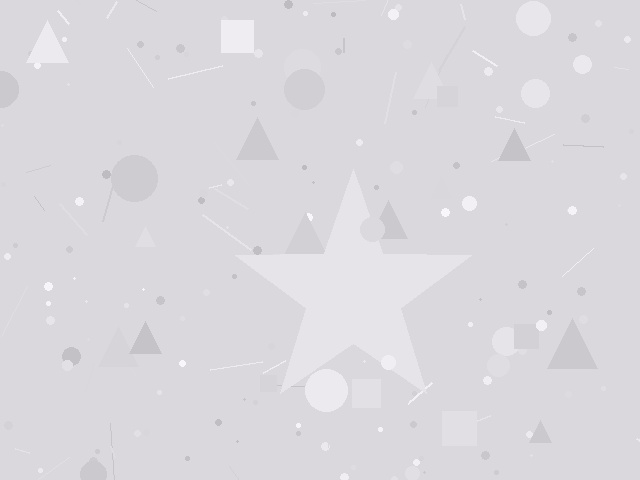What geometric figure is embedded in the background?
A star is embedded in the background.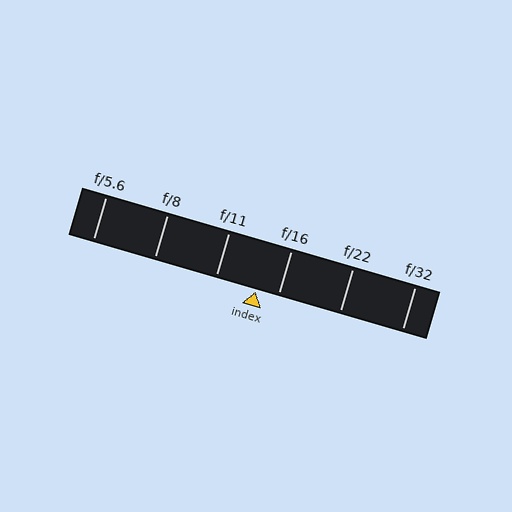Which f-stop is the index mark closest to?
The index mark is closest to f/16.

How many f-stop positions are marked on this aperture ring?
There are 6 f-stop positions marked.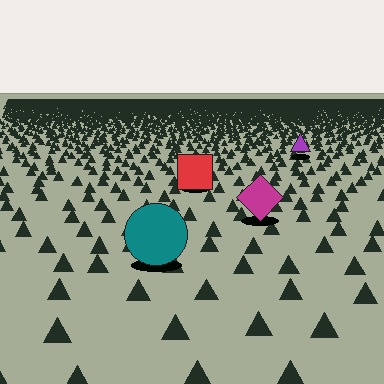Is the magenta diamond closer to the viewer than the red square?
Yes. The magenta diamond is closer — you can tell from the texture gradient: the ground texture is coarser near it.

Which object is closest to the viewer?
The teal circle is closest. The texture marks near it are larger and more spread out.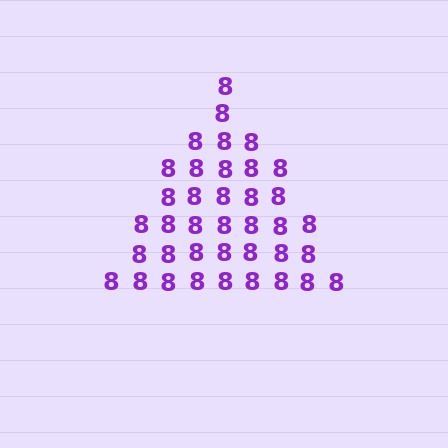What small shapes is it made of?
It is made of small digit 8's.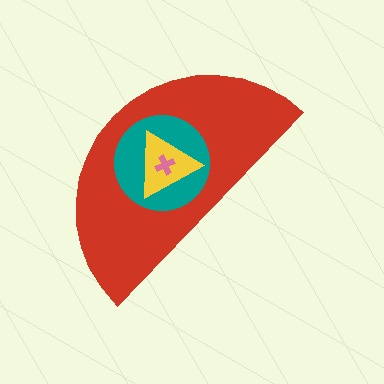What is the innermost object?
The pink cross.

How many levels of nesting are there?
4.